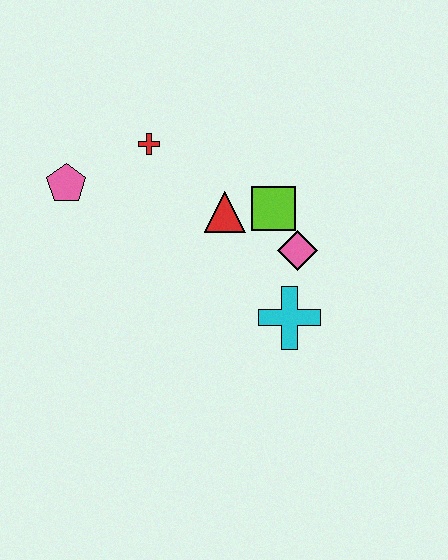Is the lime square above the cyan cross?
Yes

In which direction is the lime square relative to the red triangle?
The lime square is to the right of the red triangle.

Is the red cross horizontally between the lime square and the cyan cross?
No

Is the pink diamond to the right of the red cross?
Yes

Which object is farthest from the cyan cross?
The pink pentagon is farthest from the cyan cross.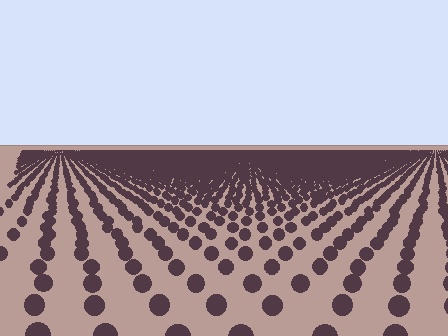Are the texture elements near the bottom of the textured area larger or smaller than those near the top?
Larger. Near the bottom, elements are closer to the viewer and appear at a bigger on-screen size.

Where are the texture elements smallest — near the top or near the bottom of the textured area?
Near the top.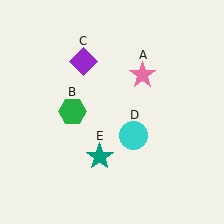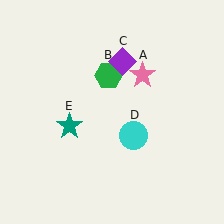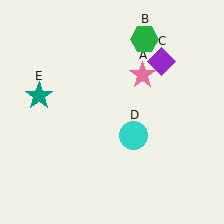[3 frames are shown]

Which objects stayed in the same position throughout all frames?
Pink star (object A) and cyan circle (object D) remained stationary.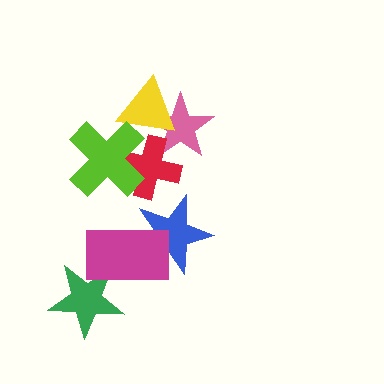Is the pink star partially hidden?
Yes, it is partially covered by another shape.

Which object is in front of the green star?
The magenta rectangle is in front of the green star.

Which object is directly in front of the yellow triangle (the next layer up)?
The red cross is directly in front of the yellow triangle.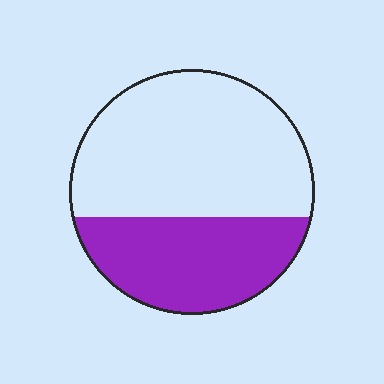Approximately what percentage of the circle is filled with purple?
Approximately 35%.